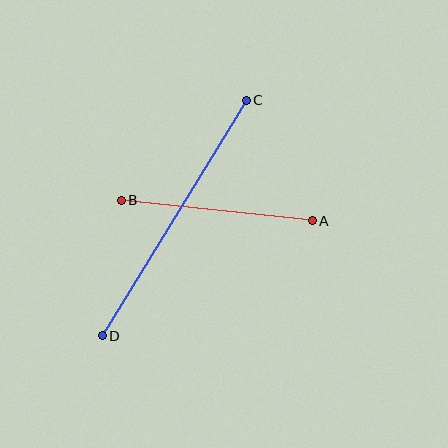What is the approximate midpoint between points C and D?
The midpoint is at approximately (174, 218) pixels.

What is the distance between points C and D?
The distance is approximately 276 pixels.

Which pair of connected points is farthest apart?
Points C and D are farthest apart.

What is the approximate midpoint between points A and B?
The midpoint is at approximately (217, 210) pixels.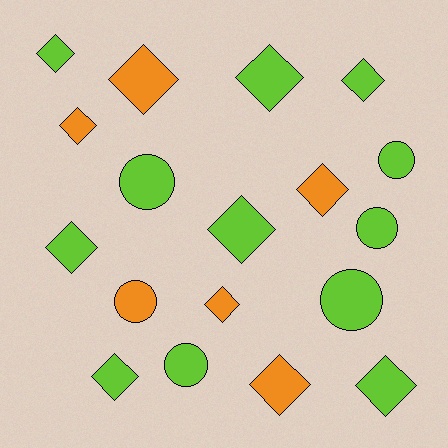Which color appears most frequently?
Lime, with 12 objects.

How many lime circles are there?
There are 5 lime circles.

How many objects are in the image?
There are 18 objects.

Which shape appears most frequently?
Diamond, with 12 objects.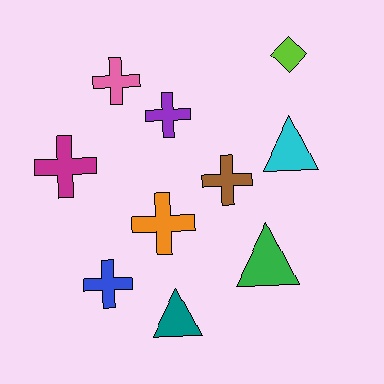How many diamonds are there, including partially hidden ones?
There is 1 diamond.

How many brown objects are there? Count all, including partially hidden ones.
There is 1 brown object.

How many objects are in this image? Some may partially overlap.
There are 10 objects.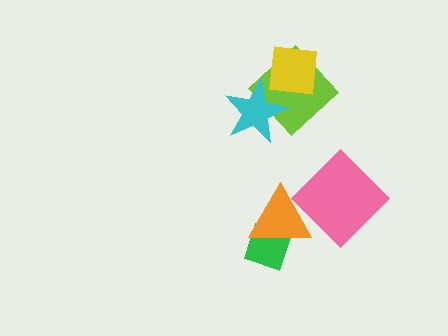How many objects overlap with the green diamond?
1 object overlaps with the green diamond.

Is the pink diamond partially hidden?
Yes, it is partially covered by another shape.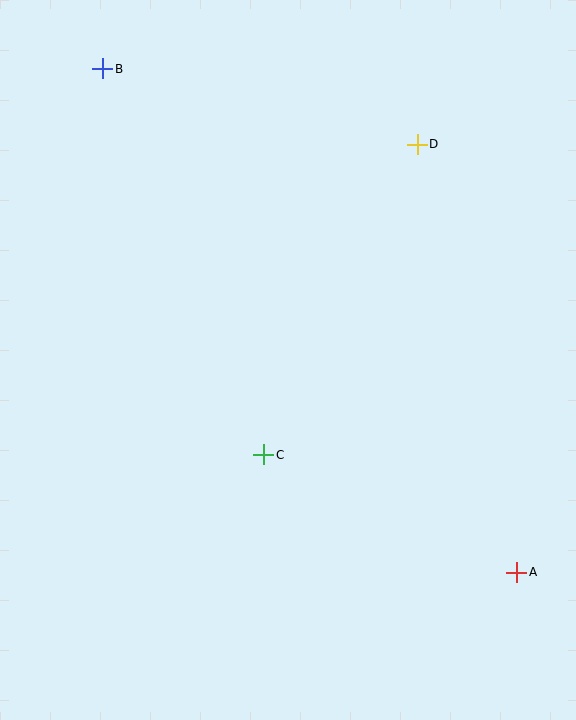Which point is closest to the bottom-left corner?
Point C is closest to the bottom-left corner.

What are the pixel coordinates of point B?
Point B is at (103, 69).